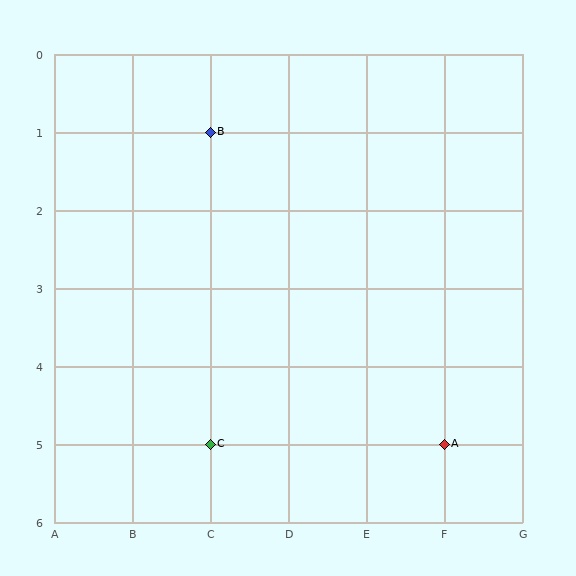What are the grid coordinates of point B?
Point B is at grid coordinates (C, 1).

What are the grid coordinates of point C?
Point C is at grid coordinates (C, 5).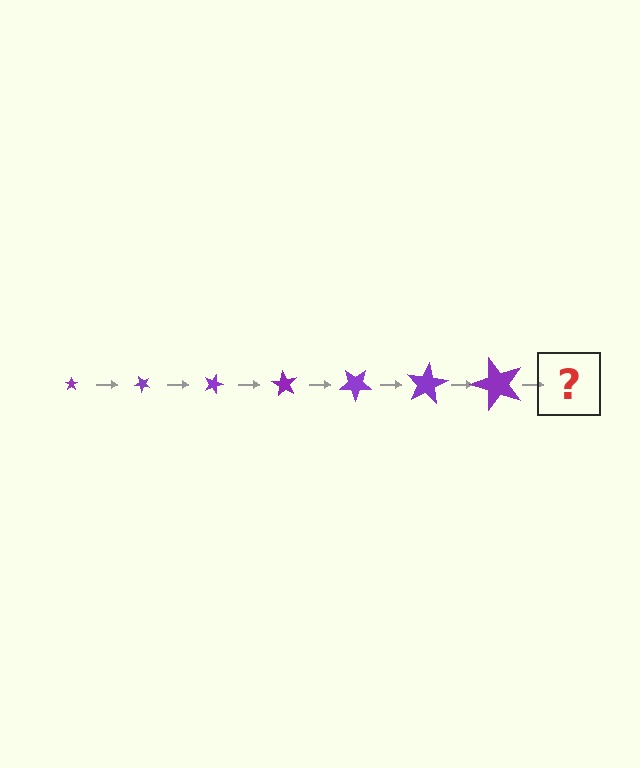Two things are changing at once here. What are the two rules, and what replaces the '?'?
The two rules are that the star grows larger each step and it rotates 45 degrees each step. The '?' should be a star, larger than the previous one and rotated 315 degrees from the start.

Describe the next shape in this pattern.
It should be a star, larger than the previous one and rotated 315 degrees from the start.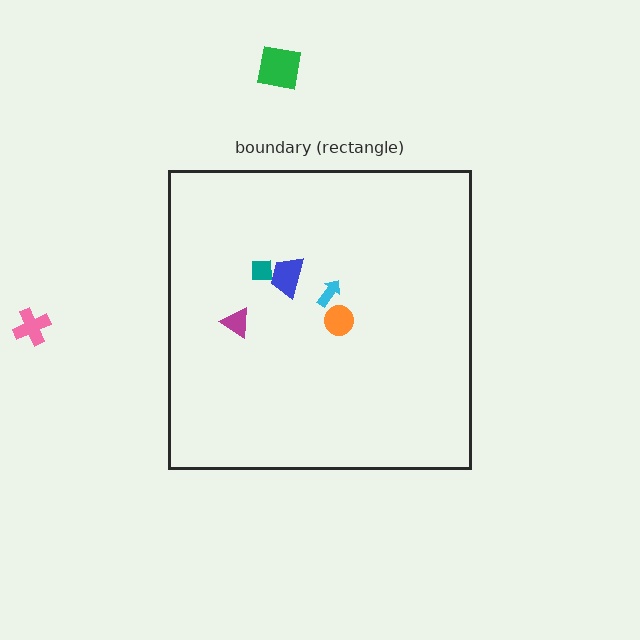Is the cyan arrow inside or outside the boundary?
Inside.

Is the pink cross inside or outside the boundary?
Outside.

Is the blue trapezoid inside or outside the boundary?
Inside.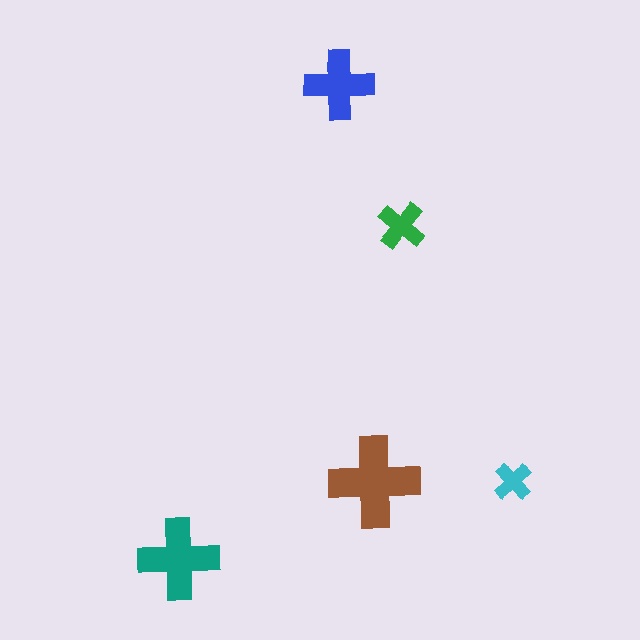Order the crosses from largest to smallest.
the brown one, the teal one, the blue one, the green one, the cyan one.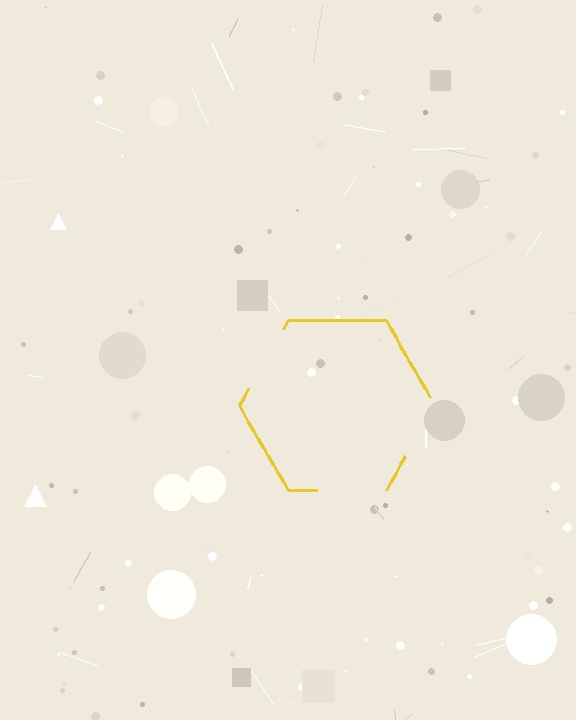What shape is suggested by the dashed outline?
The dashed outline suggests a hexagon.